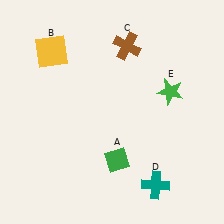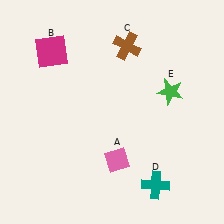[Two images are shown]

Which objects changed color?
A changed from green to pink. B changed from yellow to magenta.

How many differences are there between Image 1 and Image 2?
There are 2 differences between the two images.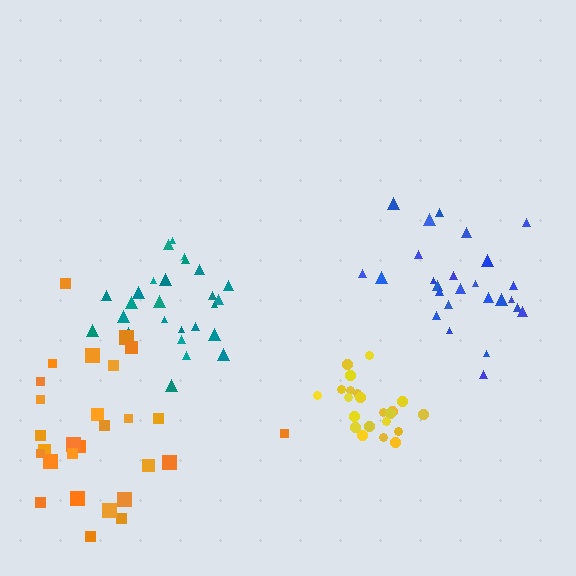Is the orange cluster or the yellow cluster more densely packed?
Yellow.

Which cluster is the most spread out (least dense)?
Orange.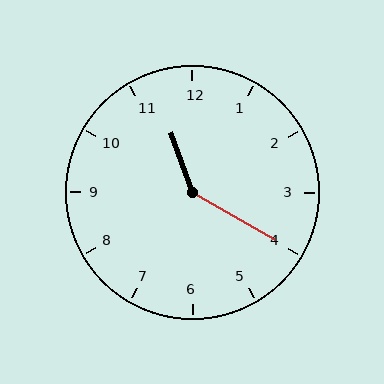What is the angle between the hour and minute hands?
Approximately 140 degrees.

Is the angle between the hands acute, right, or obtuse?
It is obtuse.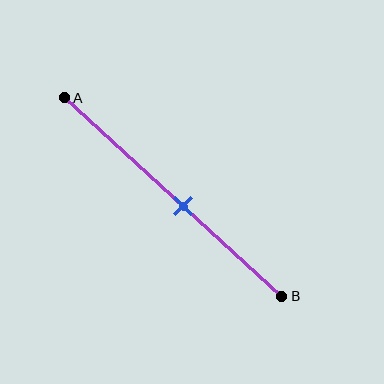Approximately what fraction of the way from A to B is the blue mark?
The blue mark is approximately 55% of the way from A to B.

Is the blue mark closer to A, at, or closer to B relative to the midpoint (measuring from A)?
The blue mark is closer to point B than the midpoint of segment AB.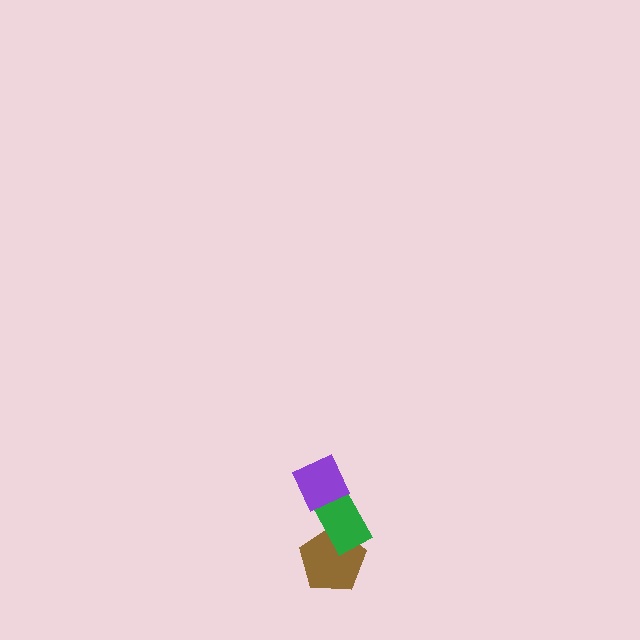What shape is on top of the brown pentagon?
The green rectangle is on top of the brown pentagon.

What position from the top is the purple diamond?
The purple diamond is 1st from the top.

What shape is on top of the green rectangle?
The purple diamond is on top of the green rectangle.